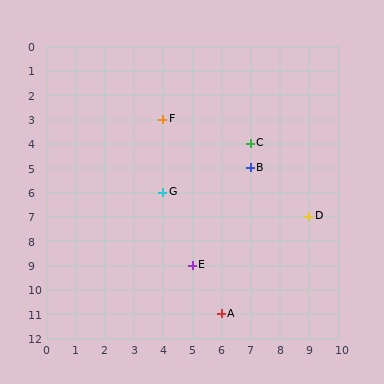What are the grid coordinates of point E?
Point E is at grid coordinates (5, 9).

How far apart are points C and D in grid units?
Points C and D are 2 columns and 3 rows apart (about 3.6 grid units diagonally).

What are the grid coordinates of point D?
Point D is at grid coordinates (9, 7).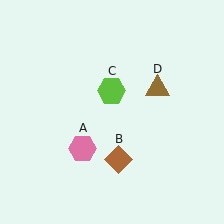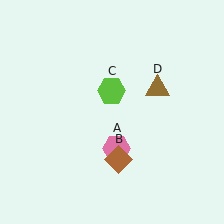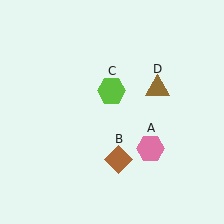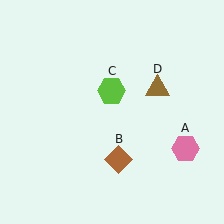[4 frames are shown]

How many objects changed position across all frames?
1 object changed position: pink hexagon (object A).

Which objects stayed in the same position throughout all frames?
Brown diamond (object B) and lime hexagon (object C) and brown triangle (object D) remained stationary.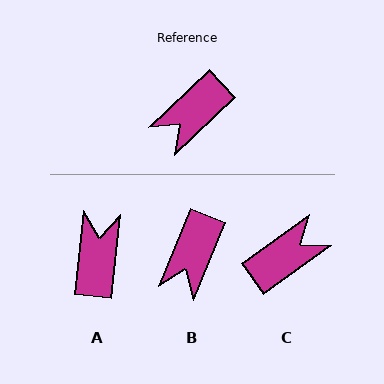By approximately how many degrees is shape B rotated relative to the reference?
Approximately 24 degrees counter-clockwise.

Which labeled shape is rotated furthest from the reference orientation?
C, about 172 degrees away.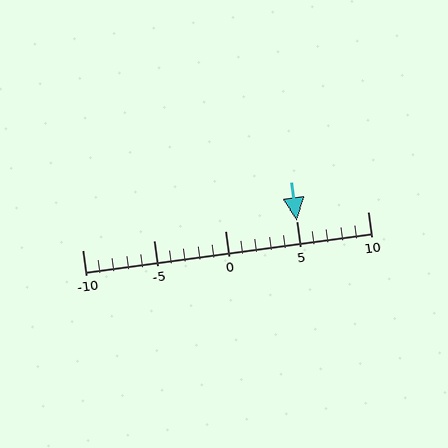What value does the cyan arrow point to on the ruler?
The cyan arrow points to approximately 5.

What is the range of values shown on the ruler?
The ruler shows values from -10 to 10.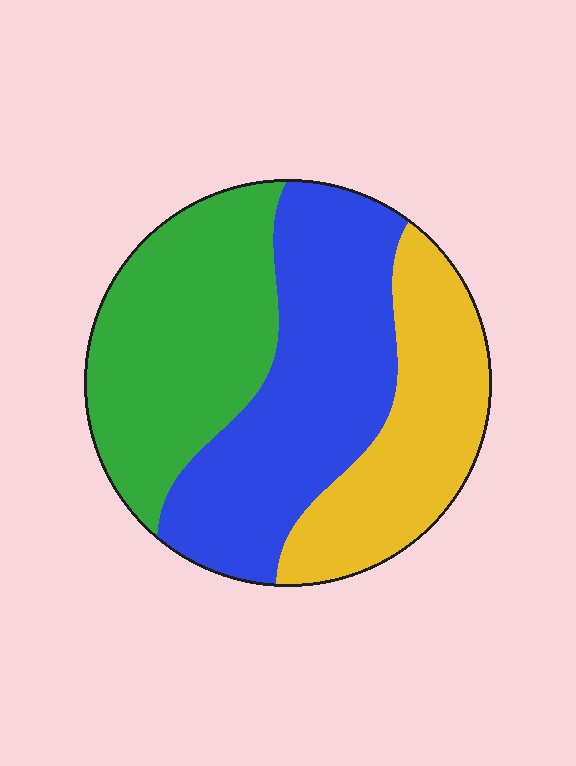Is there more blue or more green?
Blue.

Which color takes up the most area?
Blue, at roughly 40%.